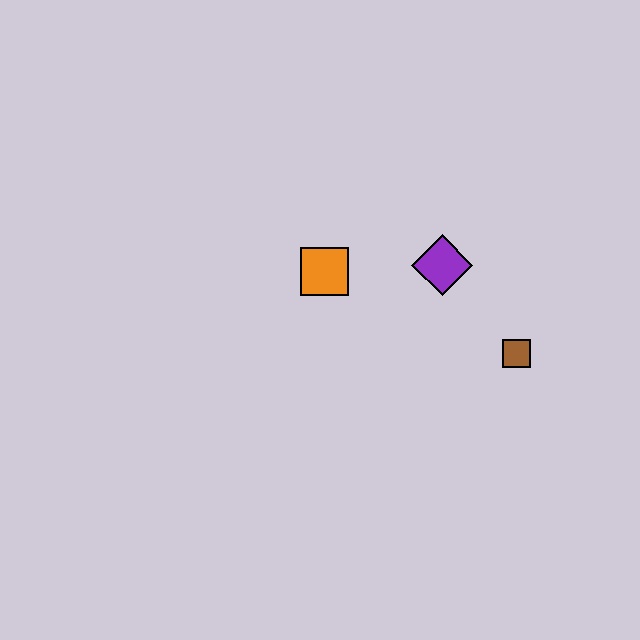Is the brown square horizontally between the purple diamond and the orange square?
No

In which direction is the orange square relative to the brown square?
The orange square is to the left of the brown square.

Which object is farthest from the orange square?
The brown square is farthest from the orange square.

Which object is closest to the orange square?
The purple diamond is closest to the orange square.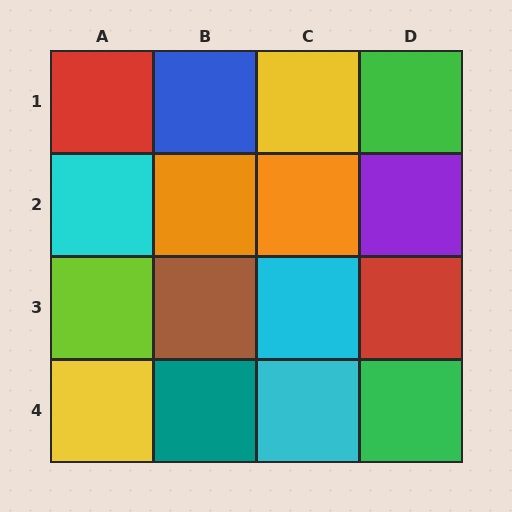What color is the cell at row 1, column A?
Red.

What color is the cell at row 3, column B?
Brown.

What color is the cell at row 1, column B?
Blue.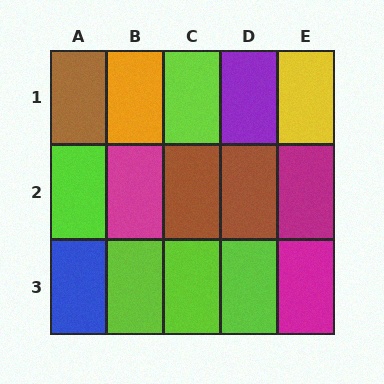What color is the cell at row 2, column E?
Magenta.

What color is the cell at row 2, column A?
Lime.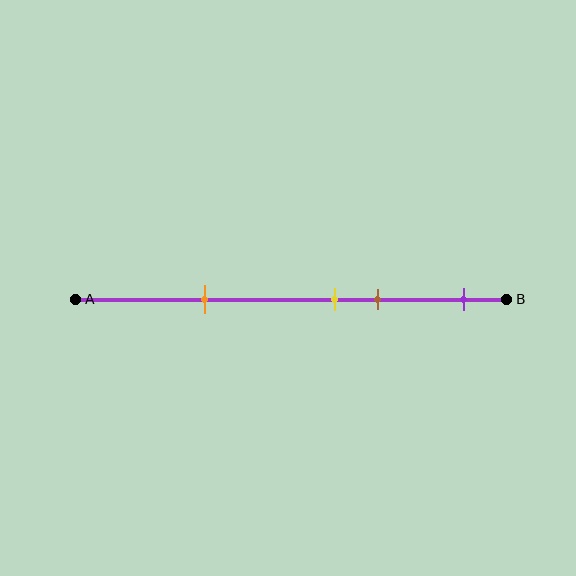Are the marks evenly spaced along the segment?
No, the marks are not evenly spaced.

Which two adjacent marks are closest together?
The yellow and brown marks are the closest adjacent pair.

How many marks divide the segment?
There are 4 marks dividing the segment.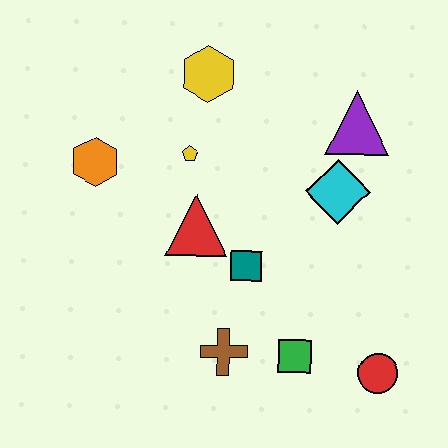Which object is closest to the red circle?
The green square is closest to the red circle.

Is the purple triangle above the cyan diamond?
Yes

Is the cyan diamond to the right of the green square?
Yes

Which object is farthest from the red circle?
The orange hexagon is farthest from the red circle.